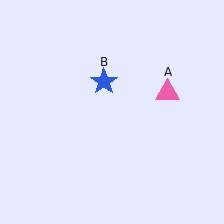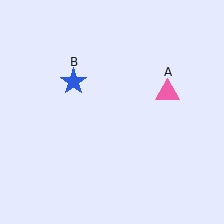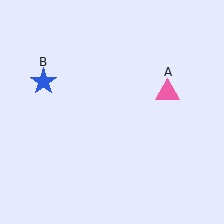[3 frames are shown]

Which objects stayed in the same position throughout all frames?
Pink triangle (object A) remained stationary.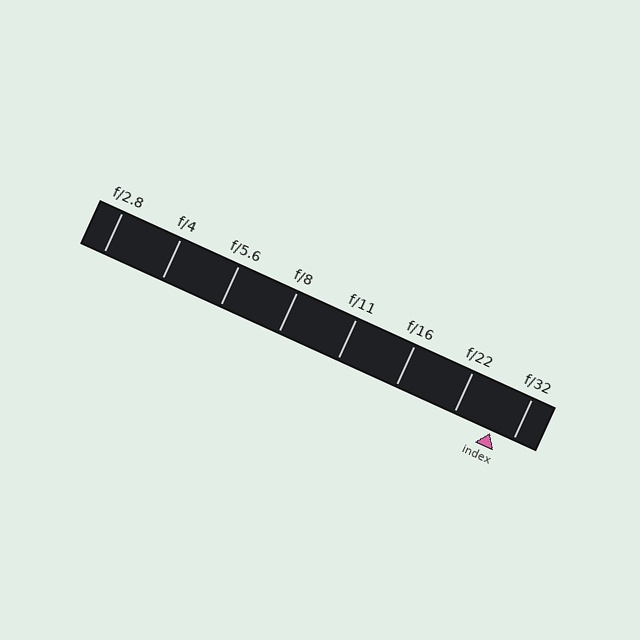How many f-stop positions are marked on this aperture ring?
There are 8 f-stop positions marked.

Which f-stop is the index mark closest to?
The index mark is closest to f/32.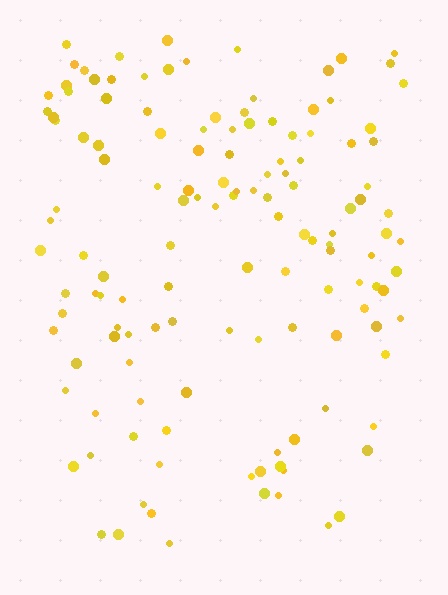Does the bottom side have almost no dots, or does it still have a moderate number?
Still a moderate number, just noticeably fewer than the top.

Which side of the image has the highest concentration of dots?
The top.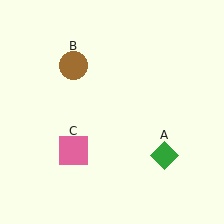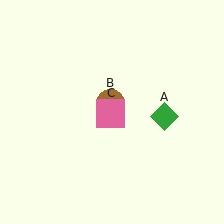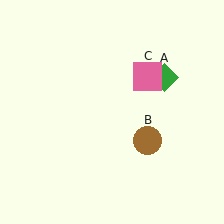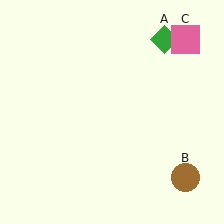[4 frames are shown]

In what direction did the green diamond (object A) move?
The green diamond (object A) moved up.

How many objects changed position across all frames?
3 objects changed position: green diamond (object A), brown circle (object B), pink square (object C).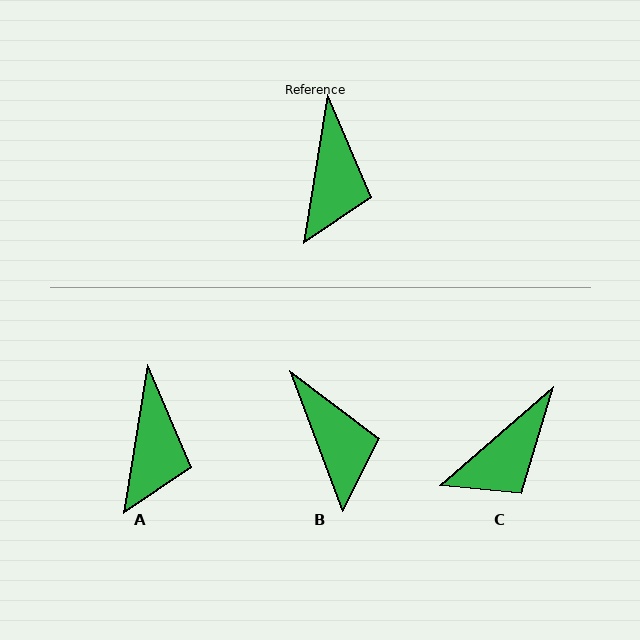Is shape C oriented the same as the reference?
No, it is off by about 40 degrees.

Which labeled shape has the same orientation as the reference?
A.